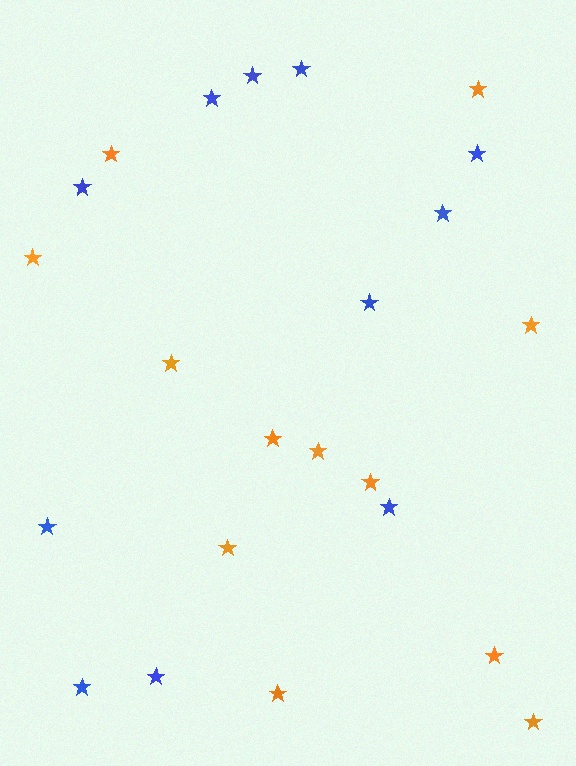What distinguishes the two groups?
There are 2 groups: one group of orange stars (12) and one group of blue stars (11).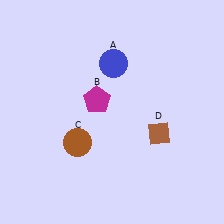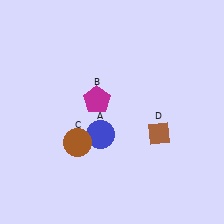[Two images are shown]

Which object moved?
The blue circle (A) moved down.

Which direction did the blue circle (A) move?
The blue circle (A) moved down.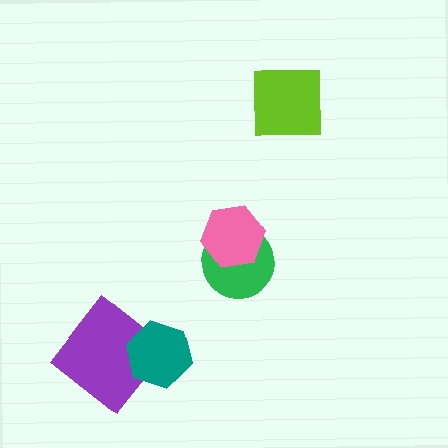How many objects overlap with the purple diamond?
1 object overlaps with the purple diamond.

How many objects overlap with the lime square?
0 objects overlap with the lime square.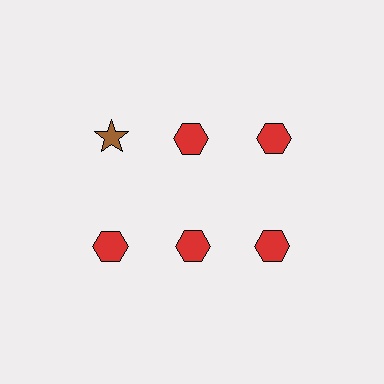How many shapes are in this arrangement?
There are 6 shapes arranged in a grid pattern.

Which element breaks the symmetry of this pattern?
The brown star in the top row, leftmost column breaks the symmetry. All other shapes are red hexagons.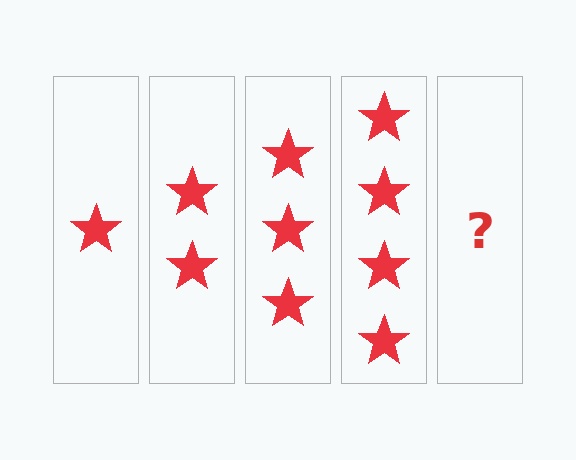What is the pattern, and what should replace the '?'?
The pattern is that each step adds one more star. The '?' should be 5 stars.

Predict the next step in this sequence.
The next step is 5 stars.